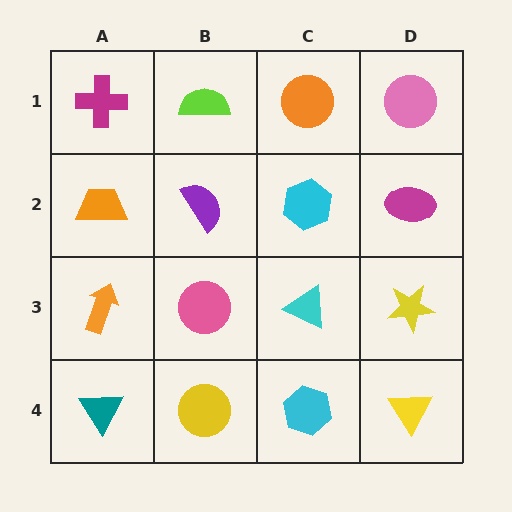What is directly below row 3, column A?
A teal triangle.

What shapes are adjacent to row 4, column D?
A yellow star (row 3, column D), a cyan hexagon (row 4, column C).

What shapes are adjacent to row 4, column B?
A pink circle (row 3, column B), a teal triangle (row 4, column A), a cyan hexagon (row 4, column C).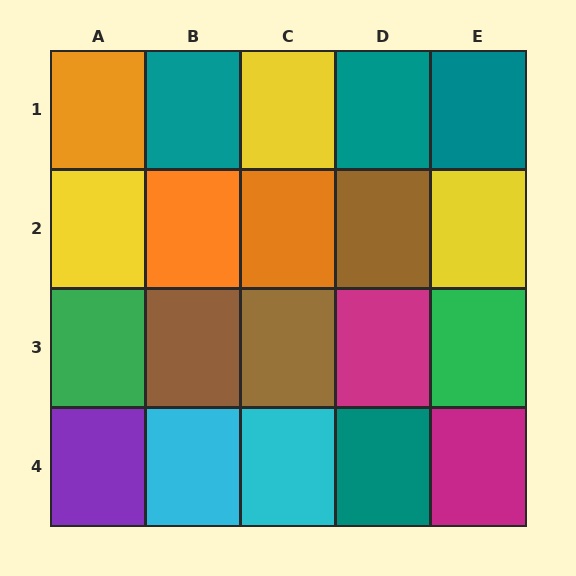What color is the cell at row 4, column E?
Magenta.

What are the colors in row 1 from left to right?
Orange, teal, yellow, teal, teal.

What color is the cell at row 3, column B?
Brown.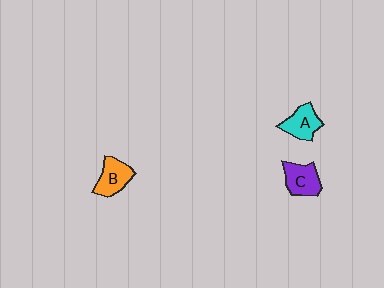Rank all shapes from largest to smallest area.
From largest to smallest: C (purple), B (orange), A (cyan).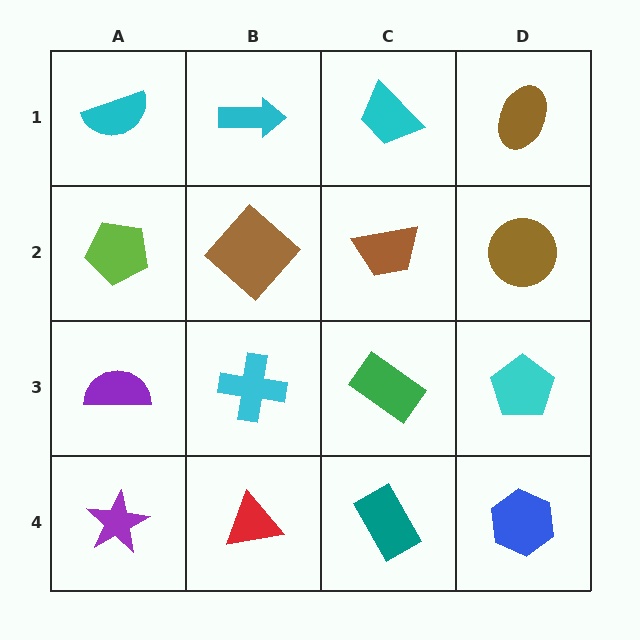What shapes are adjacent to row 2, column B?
A cyan arrow (row 1, column B), a cyan cross (row 3, column B), a lime pentagon (row 2, column A), a brown trapezoid (row 2, column C).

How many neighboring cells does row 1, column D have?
2.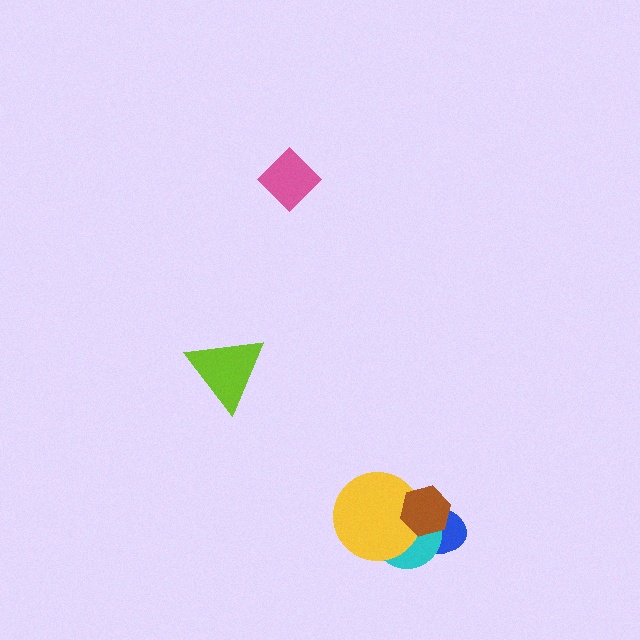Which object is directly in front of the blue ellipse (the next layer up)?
The cyan circle is directly in front of the blue ellipse.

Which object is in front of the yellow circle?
The brown hexagon is in front of the yellow circle.